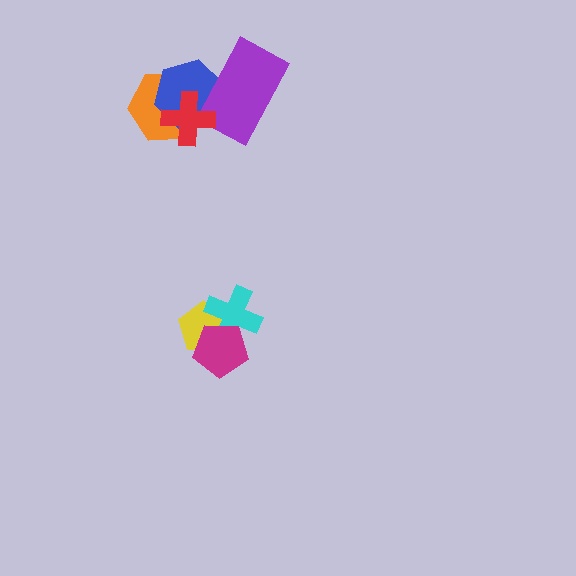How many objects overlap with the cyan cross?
2 objects overlap with the cyan cross.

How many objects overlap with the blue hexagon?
3 objects overlap with the blue hexagon.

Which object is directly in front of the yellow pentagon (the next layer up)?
The cyan cross is directly in front of the yellow pentagon.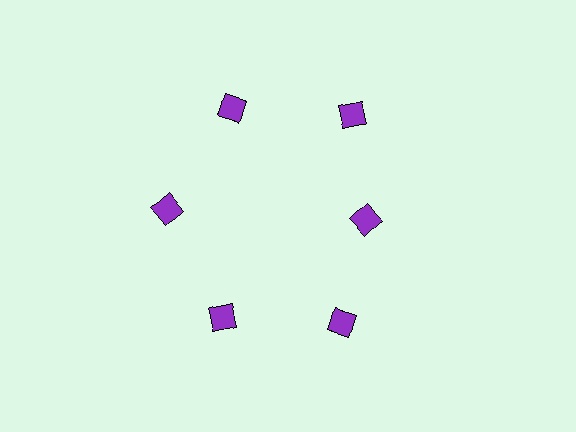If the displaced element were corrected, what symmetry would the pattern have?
It would have 6-fold rotational symmetry — the pattern would map onto itself every 60 degrees.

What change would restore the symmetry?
The symmetry would be restored by moving it outward, back onto the ring so that all 6 diamonds sit at equal angles and equal distance from the center.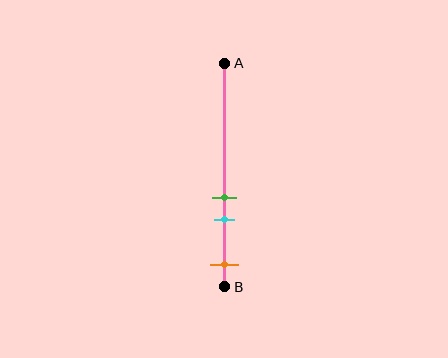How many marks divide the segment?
There are 3 marks dividing the segment.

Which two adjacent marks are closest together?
The green and cyan marks are the closest adjacent pair.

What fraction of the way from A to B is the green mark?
The green mark is approximately 60% (0.6) of the way from A to B.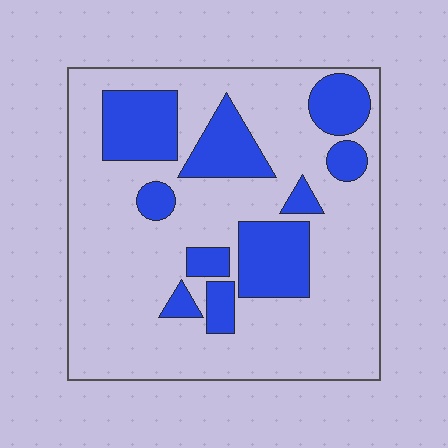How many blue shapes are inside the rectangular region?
10.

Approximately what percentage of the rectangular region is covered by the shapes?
Approximately 25%.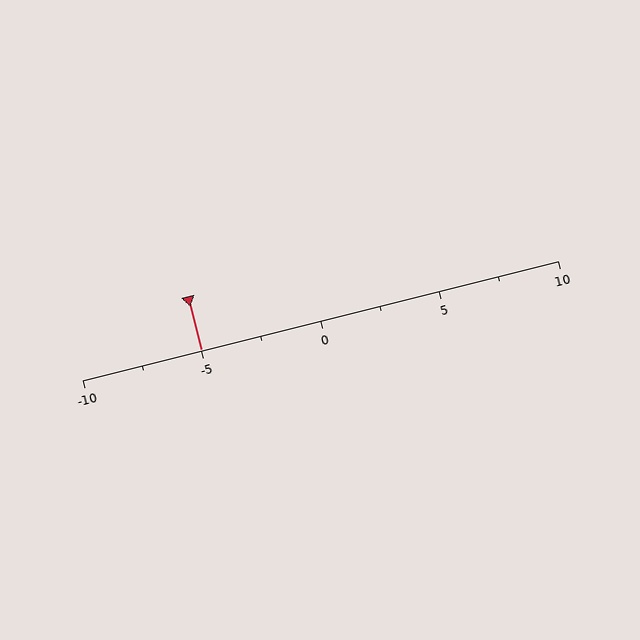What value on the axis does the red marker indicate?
The marker indicates approximately -5.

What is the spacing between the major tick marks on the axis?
The major ticks are spaced 5 apart.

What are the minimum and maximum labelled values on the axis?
The axis runs from -10 to 10.